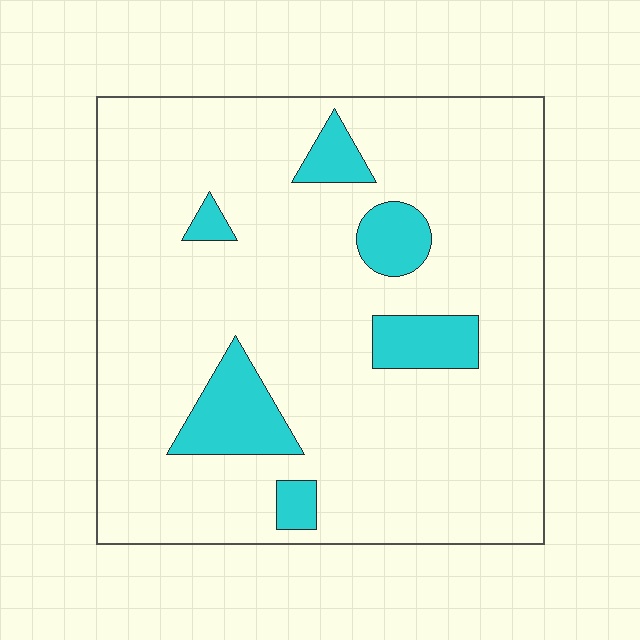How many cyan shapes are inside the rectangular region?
6.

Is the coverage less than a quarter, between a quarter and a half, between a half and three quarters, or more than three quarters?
Less than a quarter.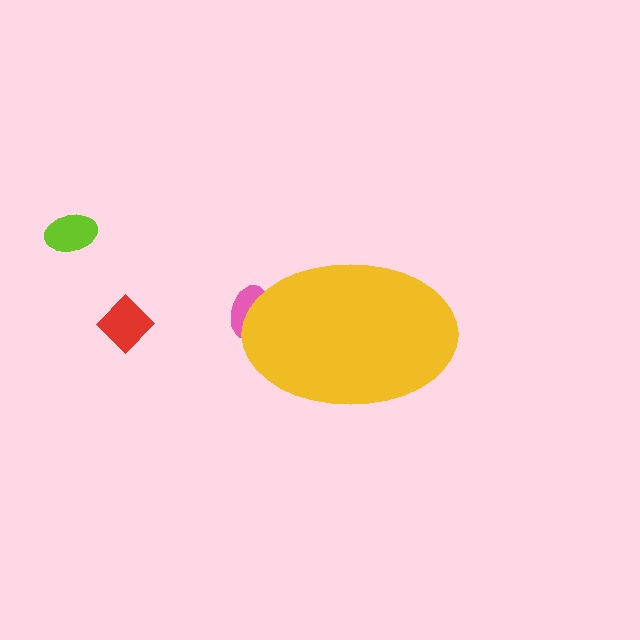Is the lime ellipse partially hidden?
No, the lime ellipse is fully visible.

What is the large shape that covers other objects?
A yellow ellipse.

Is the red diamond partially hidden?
No, the red diamond is fully visible.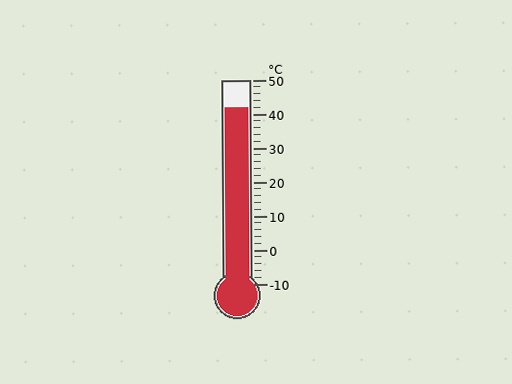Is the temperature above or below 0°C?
The temperature is above 0°C.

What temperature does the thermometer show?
The thermometer shows approximately 42°C.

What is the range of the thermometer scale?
The thermometer scale ranges from -10°C to 50°C.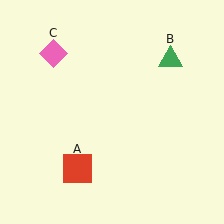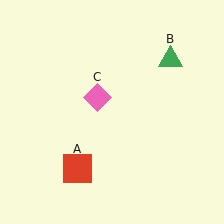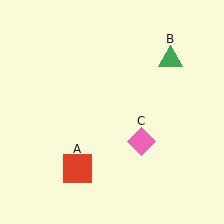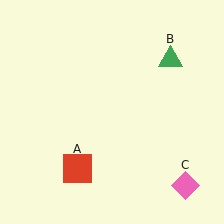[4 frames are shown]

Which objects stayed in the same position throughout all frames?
Red square (object A) and green triangle (object B) remained stationary.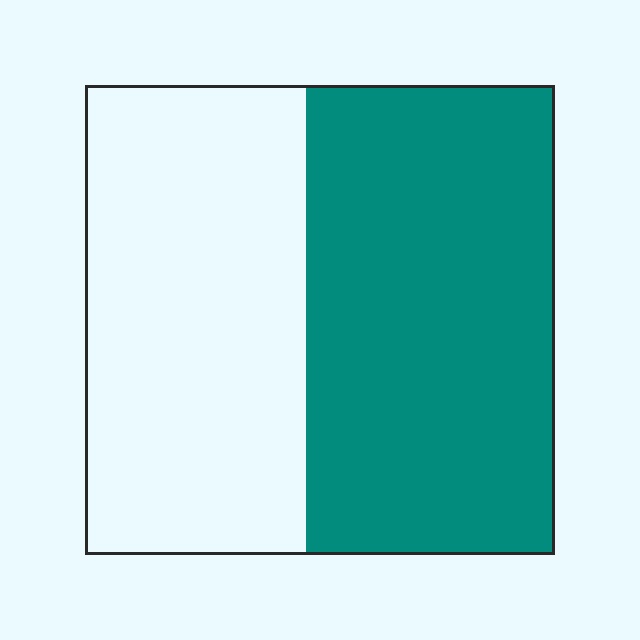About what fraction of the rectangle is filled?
About one half (1/2).